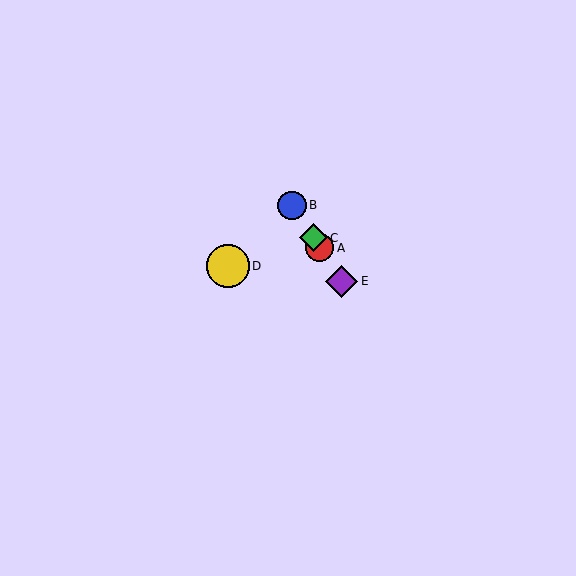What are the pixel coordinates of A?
Object A is at (320, 248).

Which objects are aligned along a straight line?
Objects A, B, C, E are aligned along a straight line.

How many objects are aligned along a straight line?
4 objects (A, B, C, E) are aligned along a straight line.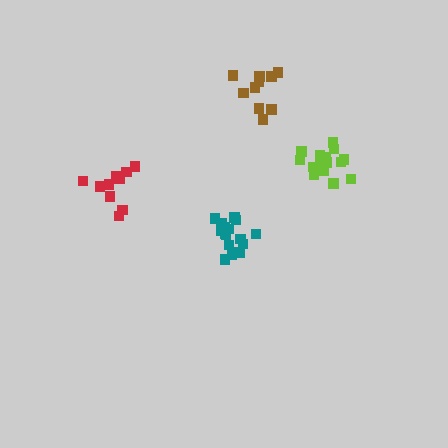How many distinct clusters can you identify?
There are 4 distinct clusters.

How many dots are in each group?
Group 1: 10 dots, Group 2: 16 dots, Group 3: 10 dots, Group 4: 16 dots (52 total).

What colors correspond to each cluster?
The clusters are colored: red, lime, brown, teal.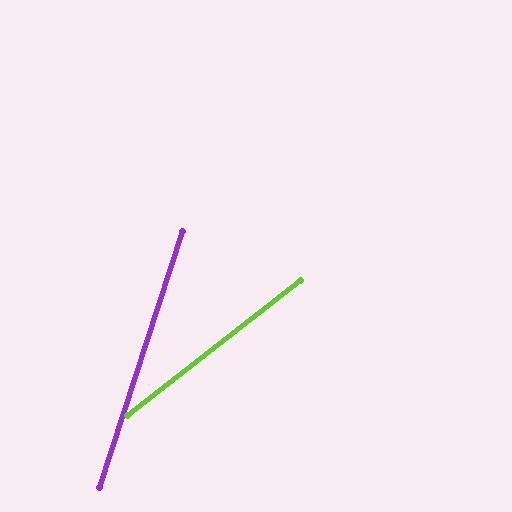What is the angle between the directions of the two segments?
Approximately 34 degrees.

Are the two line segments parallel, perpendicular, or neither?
Neither parallel nor perpendicular — they differ by about 34°.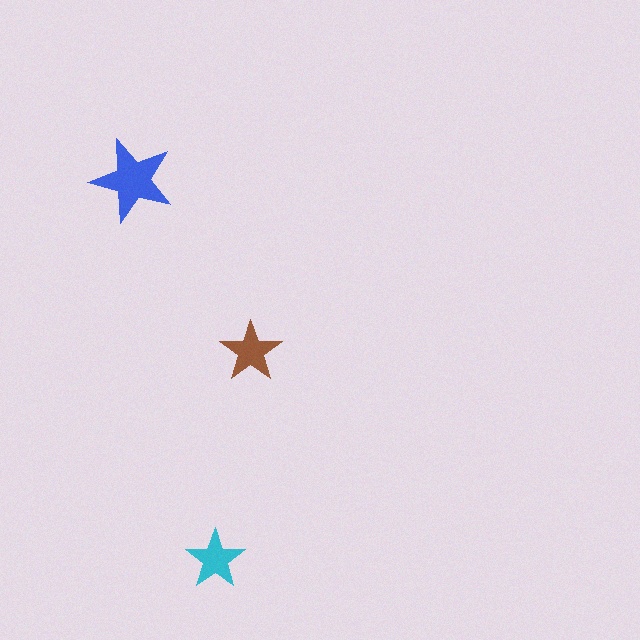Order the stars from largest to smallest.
the blue one, the brown one, the cyan one.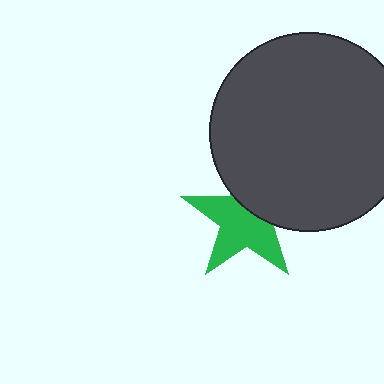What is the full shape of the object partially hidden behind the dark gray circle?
The partially hidden object is a green star.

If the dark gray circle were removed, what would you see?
You would see the complete green star.